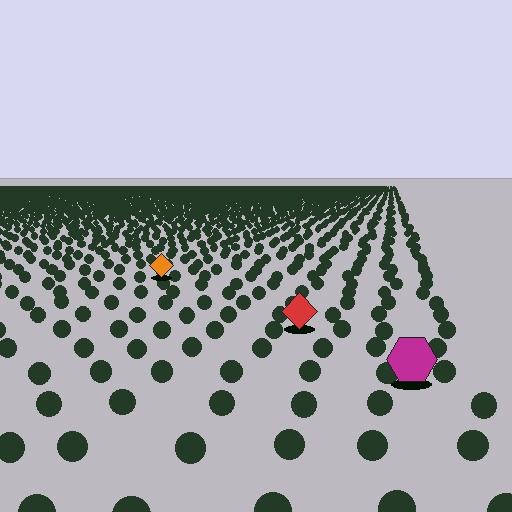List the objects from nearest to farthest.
From nearest to farthest: the magenta hexagon, the red diamond, the orange diamond.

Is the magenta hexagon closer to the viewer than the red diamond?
Yes. The magenta hexagon is closer — you can tell from the texture gradient: the ground texture is coarser near it.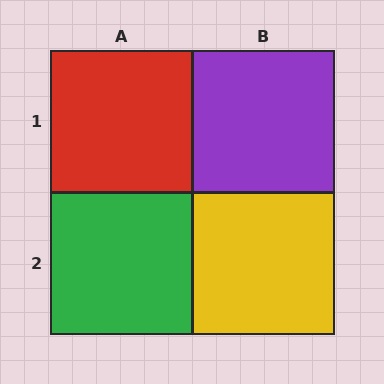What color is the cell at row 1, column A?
Red.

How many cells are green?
1 cell is green.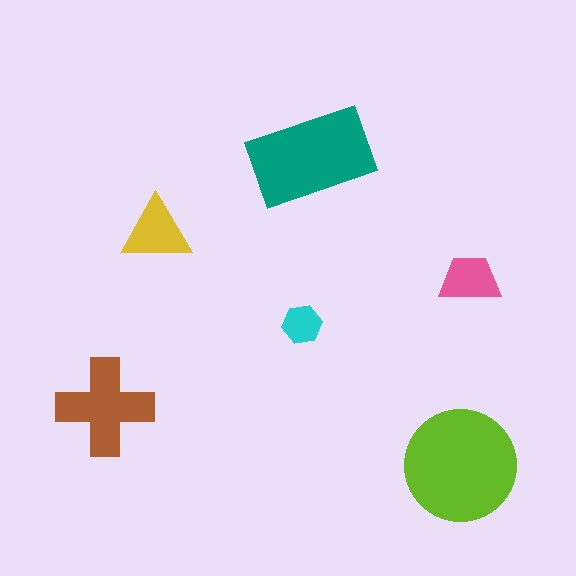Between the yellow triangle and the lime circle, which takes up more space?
The lime circle.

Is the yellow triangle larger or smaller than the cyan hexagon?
Larger.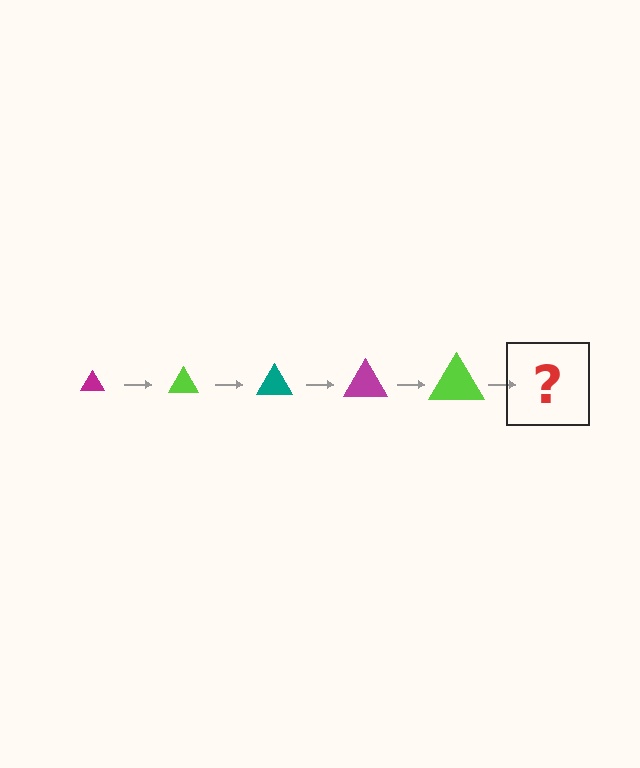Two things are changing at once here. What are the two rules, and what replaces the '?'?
The two rules are that the triangle grows larger each step and the color cycles through magenta, lime, and teal. The '?' should be a teal triangle, larger than the previous one.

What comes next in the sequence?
The next element should be a teal triangle, larger than the previous one.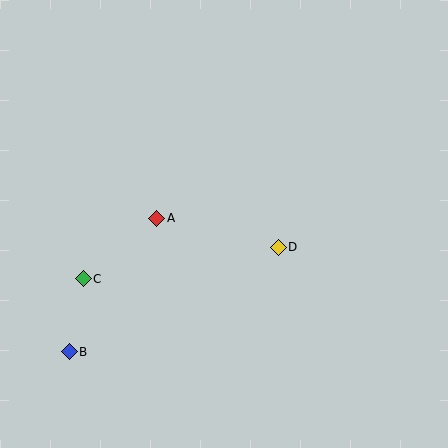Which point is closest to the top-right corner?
Point D is closest to the top-right corner.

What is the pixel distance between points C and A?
The distance between C and A is 95 pixels.